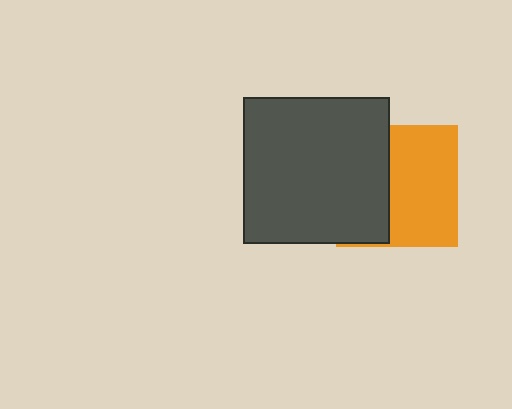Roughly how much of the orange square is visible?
About half of it is visible (roughly 57%).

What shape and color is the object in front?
The object in front is a dark gray square.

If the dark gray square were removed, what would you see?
You would see the complete orange square.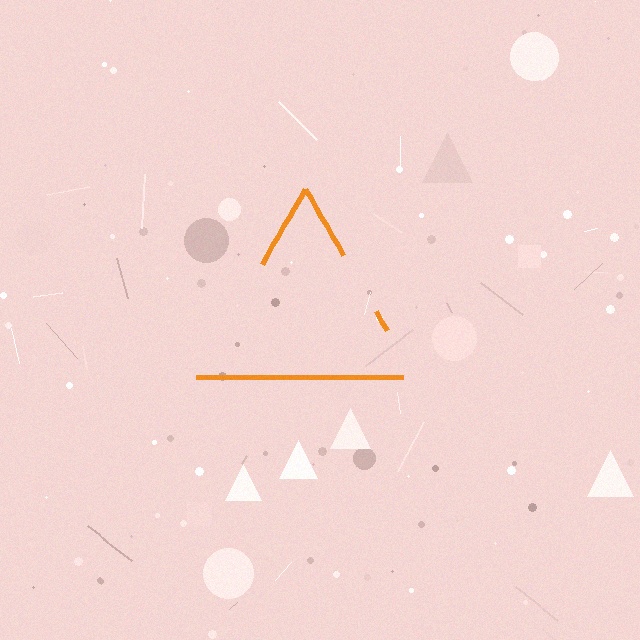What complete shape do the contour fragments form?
The contour fragments form a triangle.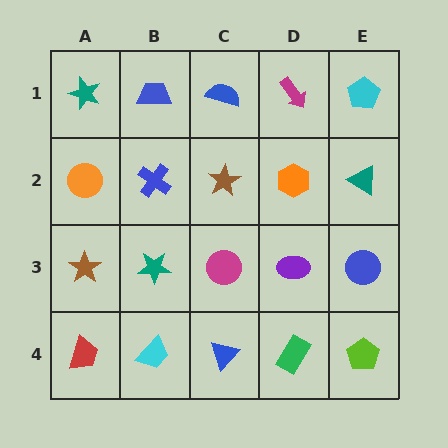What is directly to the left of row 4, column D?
A blue triangle.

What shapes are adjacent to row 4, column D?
A purple ellipse (row 3, column D), a blue triangle (row 4, column C), a lime pentagon (row 4, column E).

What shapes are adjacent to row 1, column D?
An orange hexagon (row 2, column D), a blue semicircle (row 1, column C), a cyan pentagon (row 1, column E).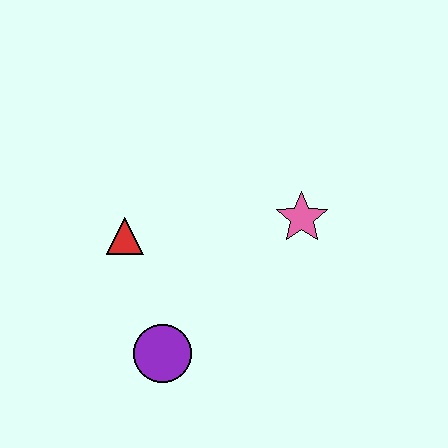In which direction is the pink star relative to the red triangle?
The pink star is to the right of the red triangle.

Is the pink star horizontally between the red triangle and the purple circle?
No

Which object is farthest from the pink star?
The purple circle is farthest from the pink star.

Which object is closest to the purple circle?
The red triangle is closest to the purple circle.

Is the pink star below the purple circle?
No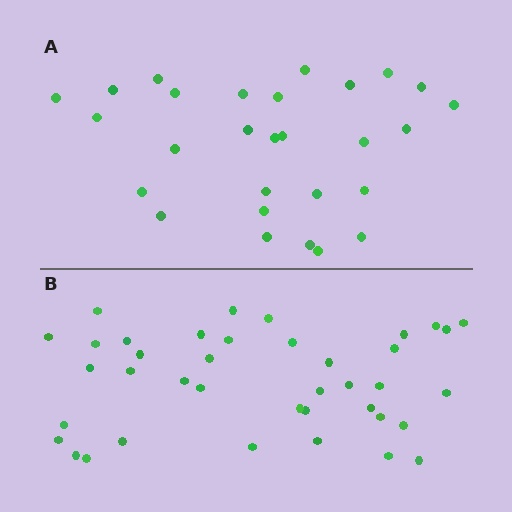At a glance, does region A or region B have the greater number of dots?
Region B (the bottom region) has more dots.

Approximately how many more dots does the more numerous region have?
Region B has roughly 12 or so more dots than region A.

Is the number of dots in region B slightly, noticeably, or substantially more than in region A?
Region B has noticeably more, but not dramatically so. The ratio is roughly 1.4 to 1.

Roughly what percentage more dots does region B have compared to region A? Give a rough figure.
About 40% more.